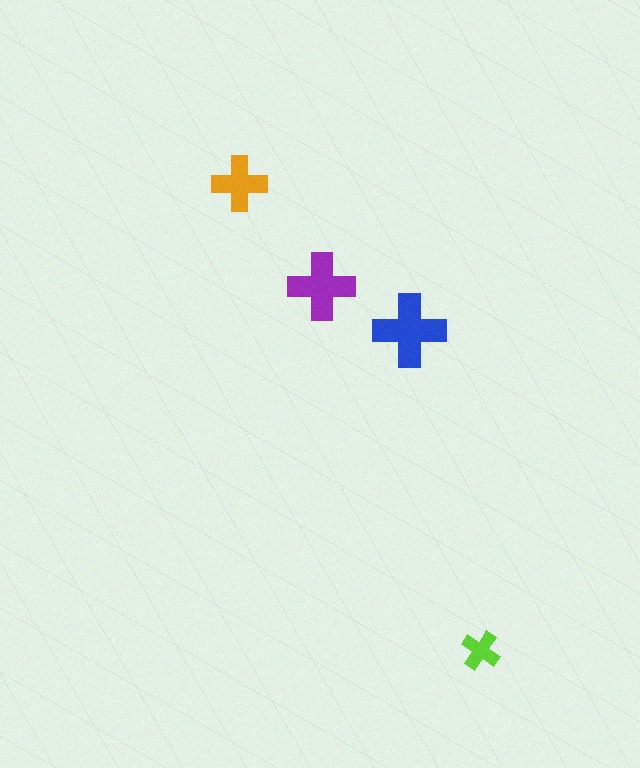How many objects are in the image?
There are 4 objects in the image.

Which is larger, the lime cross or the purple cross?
The purple one.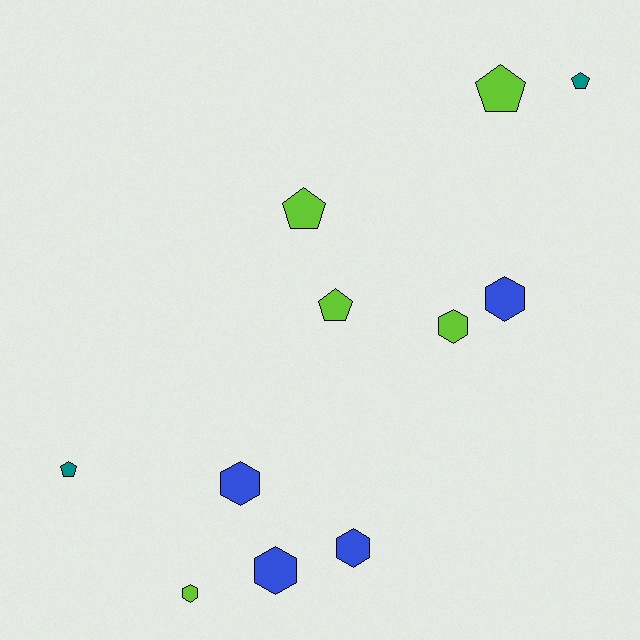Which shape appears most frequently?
Hexagon, with 6 objects.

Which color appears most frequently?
Lime, with 5 objects.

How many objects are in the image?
There are 11 objects.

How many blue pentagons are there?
There are no blue pentagons.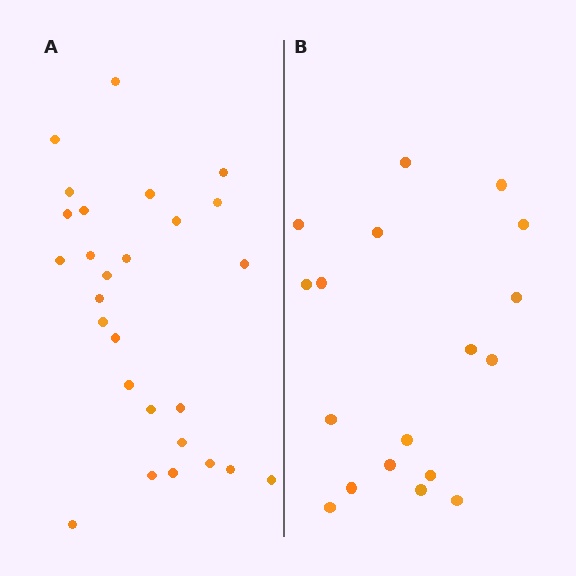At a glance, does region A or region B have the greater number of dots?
Region A (the left region) has more dots.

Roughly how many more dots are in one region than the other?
Region A has roughly 8 or so more dots than region B.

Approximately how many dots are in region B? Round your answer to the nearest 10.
About 20 dots. (The exact count is 18, which rounds to 20.)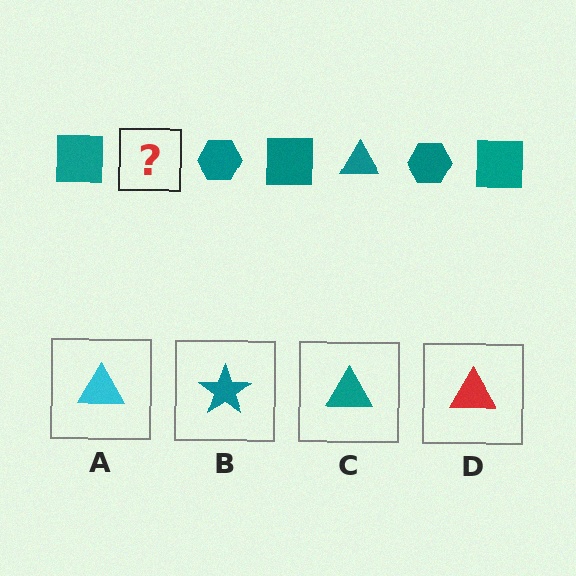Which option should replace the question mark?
Option C.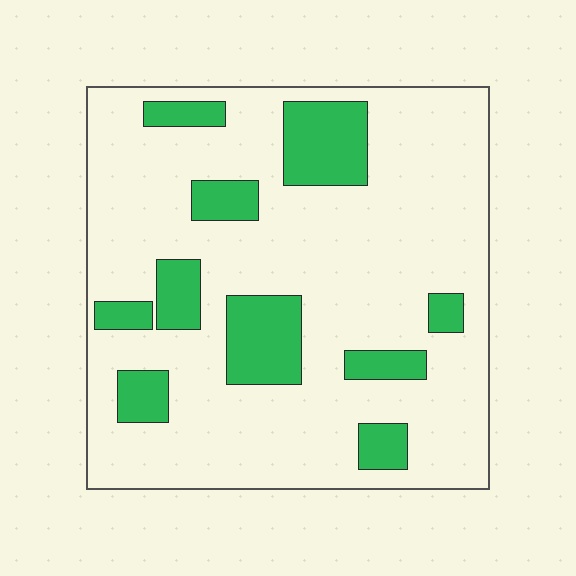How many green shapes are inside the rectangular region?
10.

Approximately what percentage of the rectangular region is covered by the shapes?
Approximately 20%.